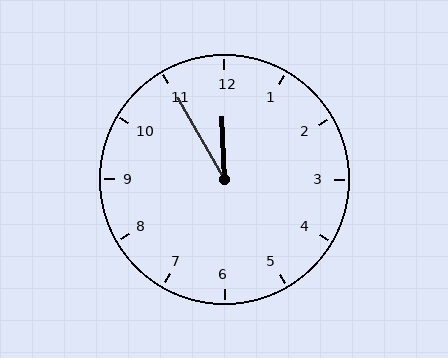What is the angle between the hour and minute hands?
Approximately 28 degrees.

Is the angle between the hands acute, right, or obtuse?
It is acute.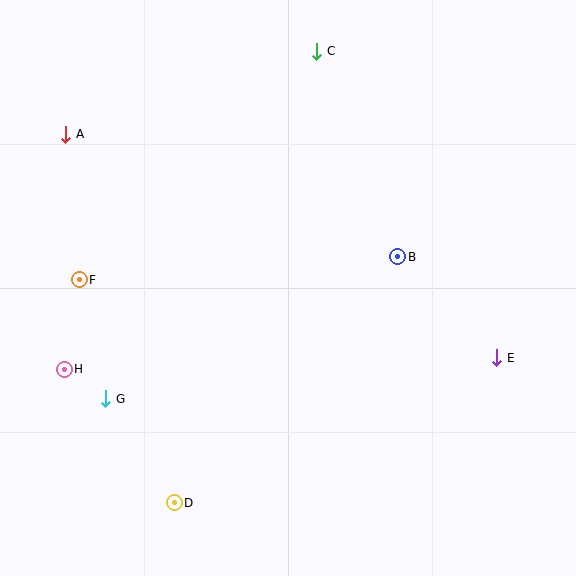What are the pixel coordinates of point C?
Point C is at (317, 51).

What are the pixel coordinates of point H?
Point H is at (64, 369).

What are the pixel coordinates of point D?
Point D is at (174, 503).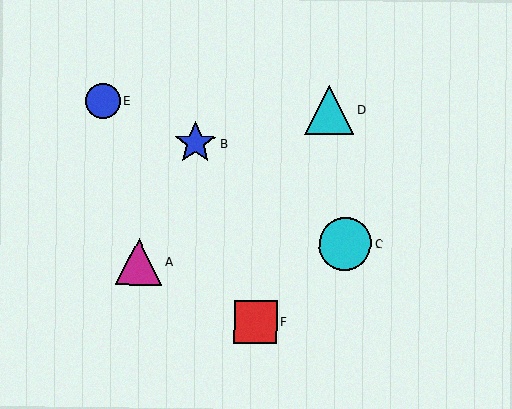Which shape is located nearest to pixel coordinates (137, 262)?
The magenta triangle (labeled A) at (139, 262) is nearest to that location.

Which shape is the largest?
The cyan circle (labeled C) is the largest.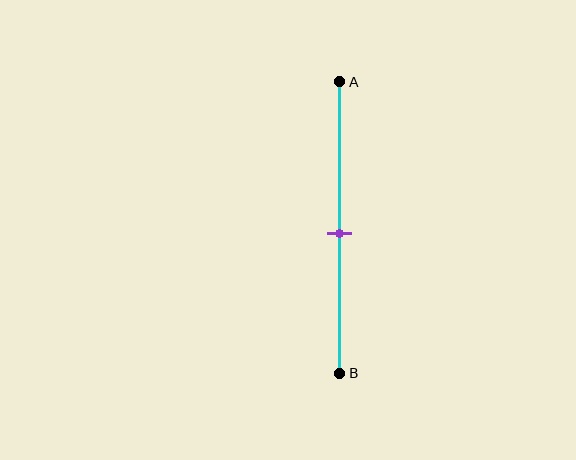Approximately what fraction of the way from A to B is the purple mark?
The purple mark is approximately 50% of the way from A to B.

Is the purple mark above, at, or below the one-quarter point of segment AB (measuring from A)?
The purple mark is below the one-quarter point of segment AB.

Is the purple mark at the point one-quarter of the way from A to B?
No, the mark is at about 50% from A, not at the 25% one-quarter point.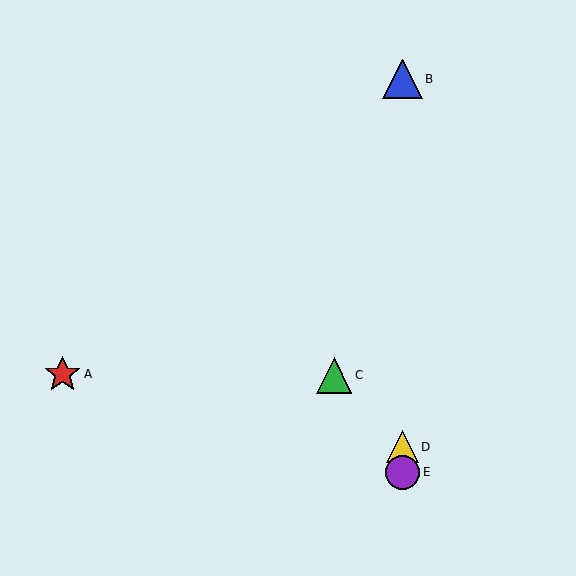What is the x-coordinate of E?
Object E is at x≈402.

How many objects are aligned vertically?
3 objects (B, D, E) are aligned vertically.